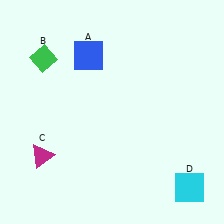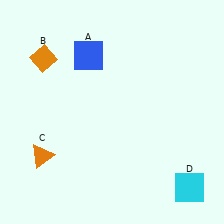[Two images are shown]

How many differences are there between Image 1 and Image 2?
There are 2 differences between the two images.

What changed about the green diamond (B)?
In Image 1, B is green. In Image 2, it changed to orange.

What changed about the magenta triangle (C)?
In Image 1, C is magenta. In Image 2, it changed to orange.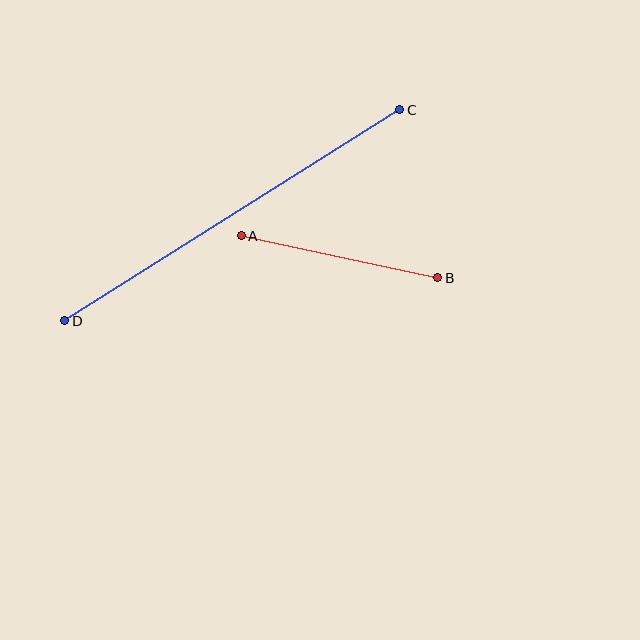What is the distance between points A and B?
The distance is approximately 201 pixels.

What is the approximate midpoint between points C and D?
The midpoint is at approximately (232, 215) pixels.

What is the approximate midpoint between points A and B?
The midpoint is at approximately (340, 257) pixels.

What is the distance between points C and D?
The distance is approximately 396 pixels.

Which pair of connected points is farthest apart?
Points C and D are farthest apart.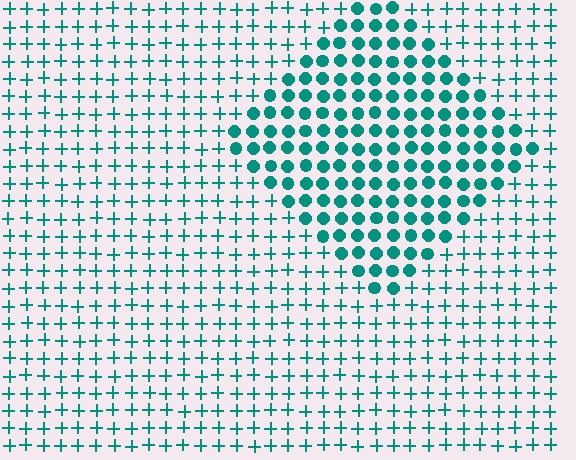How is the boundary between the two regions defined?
The boundary is defined by a change in element shape: circles inside vs. plus signs outside. All elements share the same color and spacing.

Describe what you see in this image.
The image is filled with small teal elements arranged in a uniform grid. A diamond-shaped region contains circles, while the surrounding area contains plus signs. The boundary is defined purely by the change in element shape.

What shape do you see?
I see a diamond.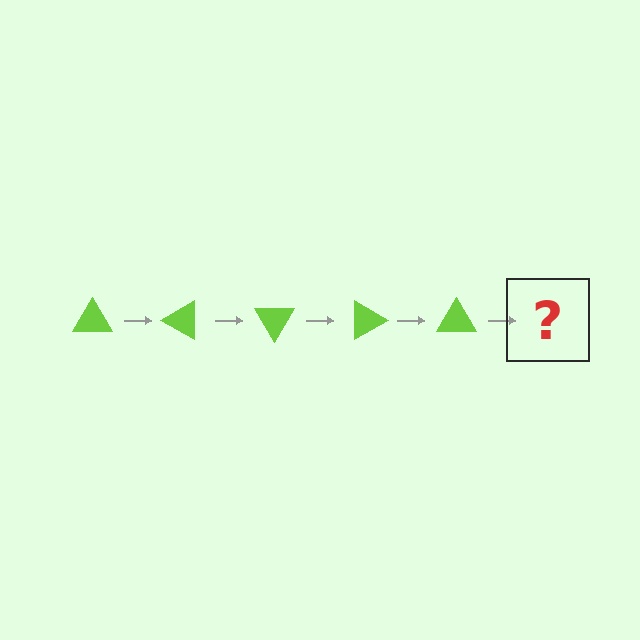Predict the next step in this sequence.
The next step is a lime triangle rotated 150 degrees.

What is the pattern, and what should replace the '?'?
The pattern is that the triangle rotates 30 degrees each step. The '?' should be a lime triangle rotated 150 degrees.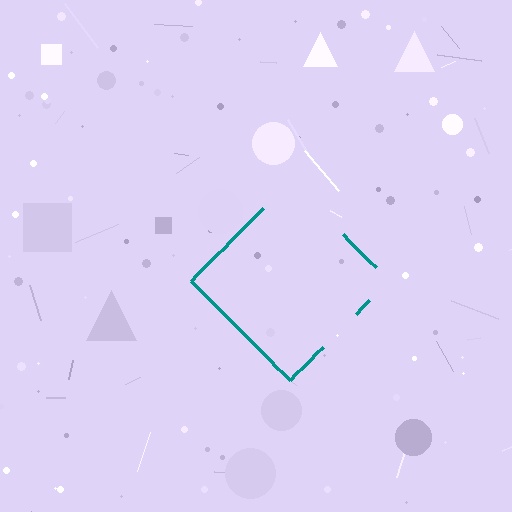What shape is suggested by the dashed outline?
The dashed outline suggests a diamond.